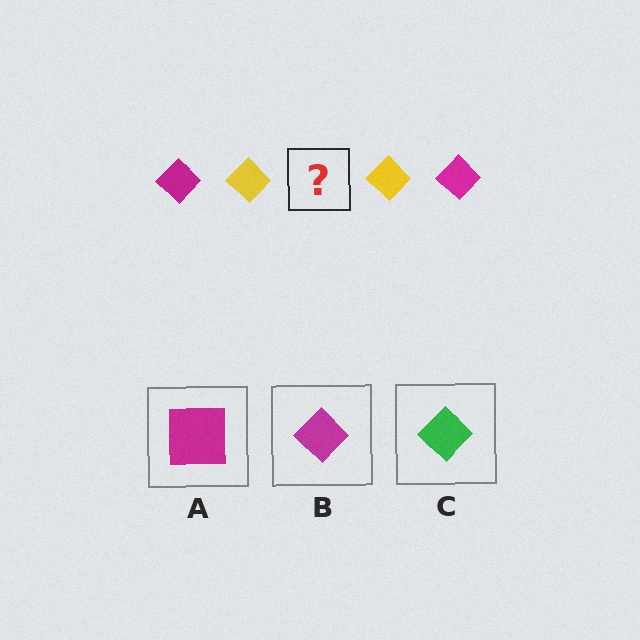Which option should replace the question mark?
Option B.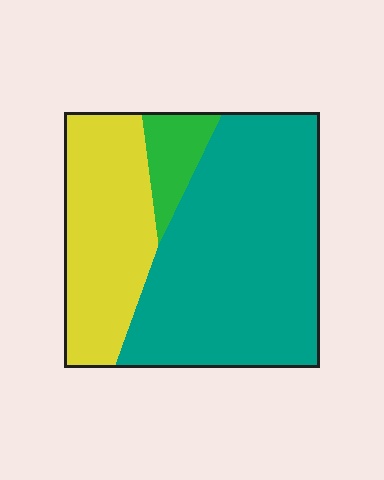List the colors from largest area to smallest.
From largest to smallest: teal, yellow, green.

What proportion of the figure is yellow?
Yellow covers around 30% of the figure.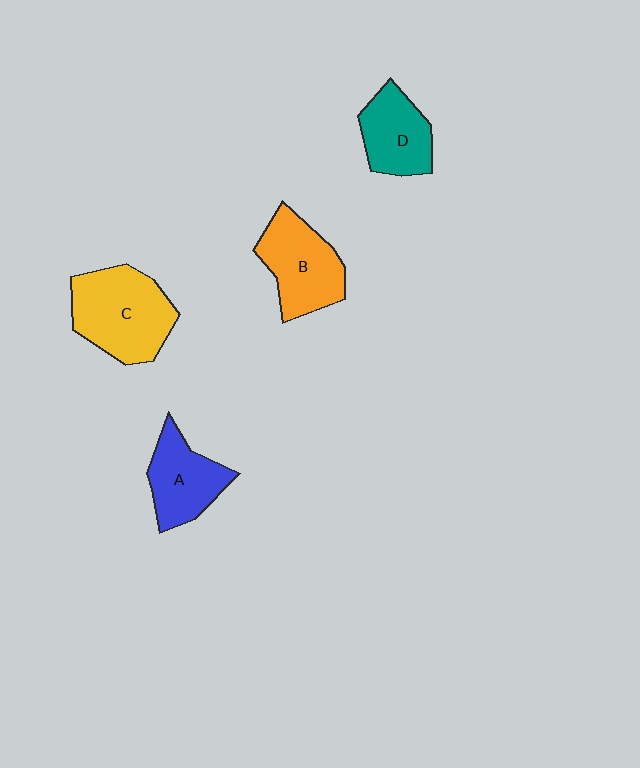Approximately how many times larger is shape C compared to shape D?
Approximately 1.5 times.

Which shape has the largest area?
Shape C (yellow).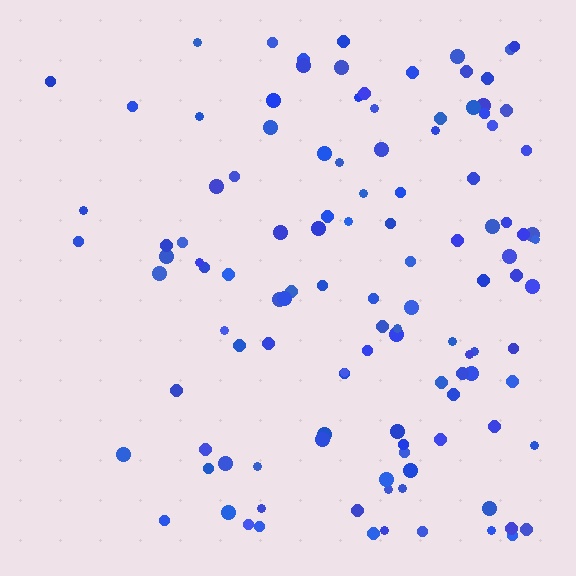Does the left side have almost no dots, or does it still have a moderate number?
Still a moderate number, just noticeably fewer than the right.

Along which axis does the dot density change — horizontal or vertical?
Horizontal.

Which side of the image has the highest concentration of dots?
The right.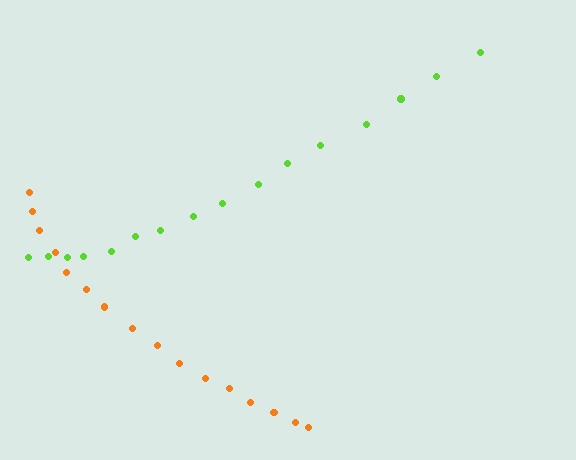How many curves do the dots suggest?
There are 2 distinct paths.